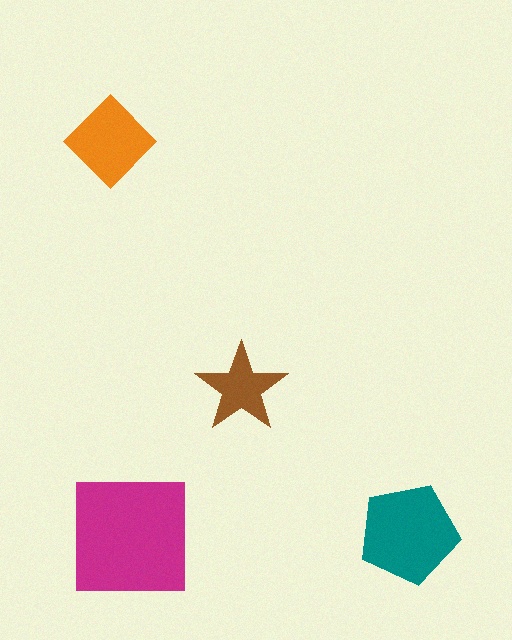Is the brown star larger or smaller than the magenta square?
Smaller.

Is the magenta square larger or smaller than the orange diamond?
Larger.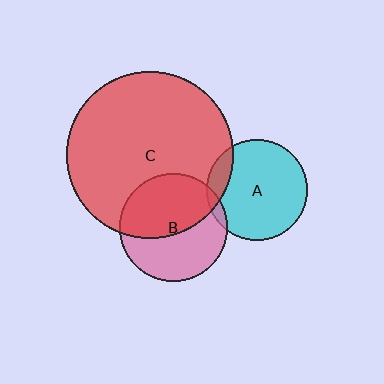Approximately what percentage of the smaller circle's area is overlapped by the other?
Approximately 5%.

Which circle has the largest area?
Circle C (red).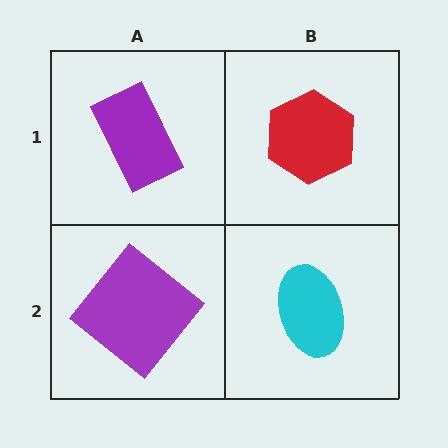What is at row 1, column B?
A red hexagon.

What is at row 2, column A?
A purple diamond.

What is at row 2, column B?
A cyan ellipse.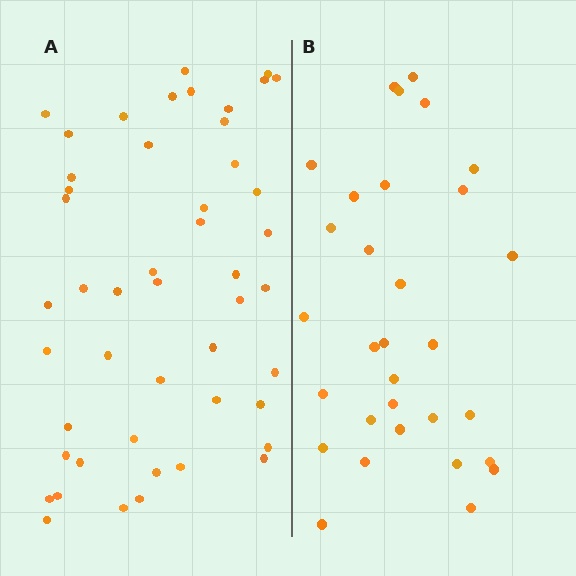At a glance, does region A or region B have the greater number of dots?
Region A (the left region) has more dots.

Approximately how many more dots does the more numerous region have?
Region A has approximately 15 more dots than region B.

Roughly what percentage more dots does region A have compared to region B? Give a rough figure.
About 55% more.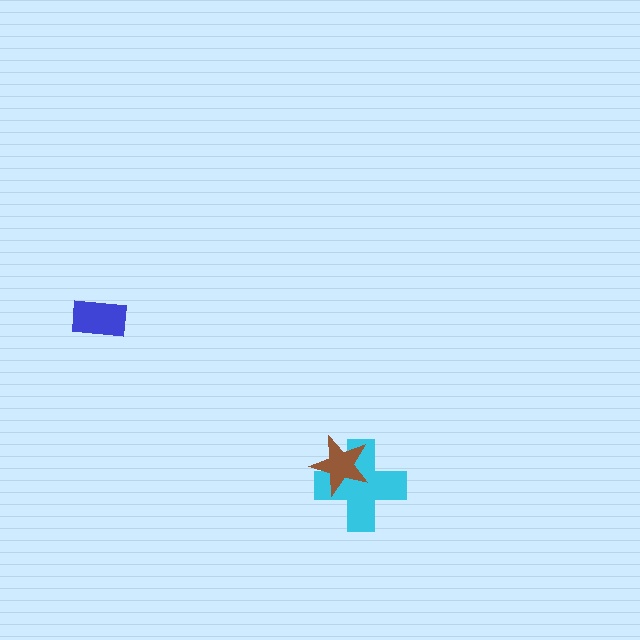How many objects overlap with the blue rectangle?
0 objects overlap with the blue rectangle.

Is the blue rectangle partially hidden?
No, no other shape covers it.